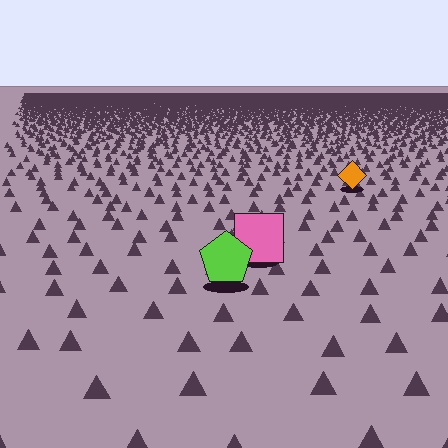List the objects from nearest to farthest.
From nearest to farthest: the lime pentagon, the pink square, the orange diamond.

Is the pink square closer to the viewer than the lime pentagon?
No. The lime pentagon is closer — you can tell from the texture gradient: the ground texture is coarser near it.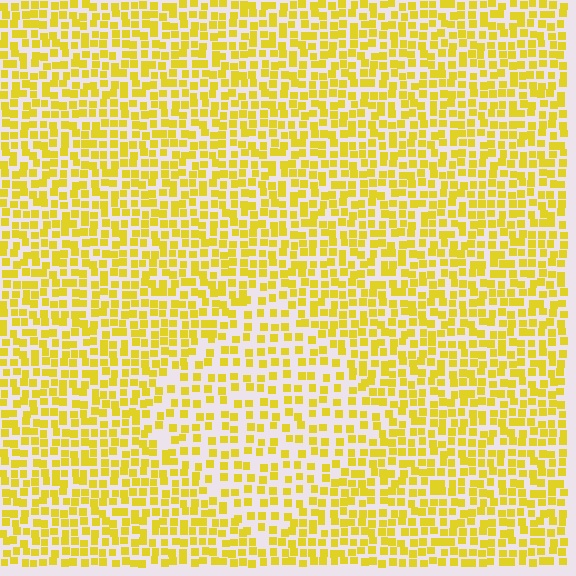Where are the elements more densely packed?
The elements are more densely packed outside the diamond boundary.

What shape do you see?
I see a diamond.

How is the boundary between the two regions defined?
The boundary is defined by a change in element density (approximately 1.6x ratio). All elements are the same color, size, and shape.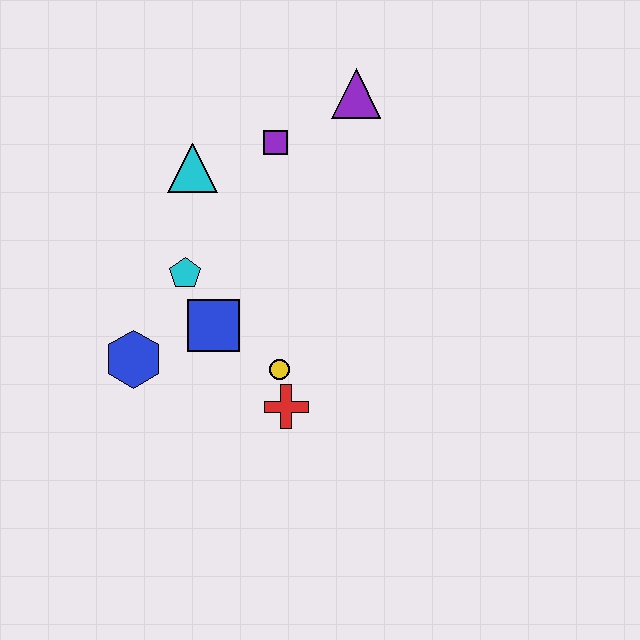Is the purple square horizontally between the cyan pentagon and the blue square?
No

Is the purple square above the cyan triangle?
Yes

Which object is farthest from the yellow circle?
The purple triangle is farthest from the yellow circle.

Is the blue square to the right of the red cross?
No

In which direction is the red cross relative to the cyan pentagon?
The red cross is below the cyan pentagon.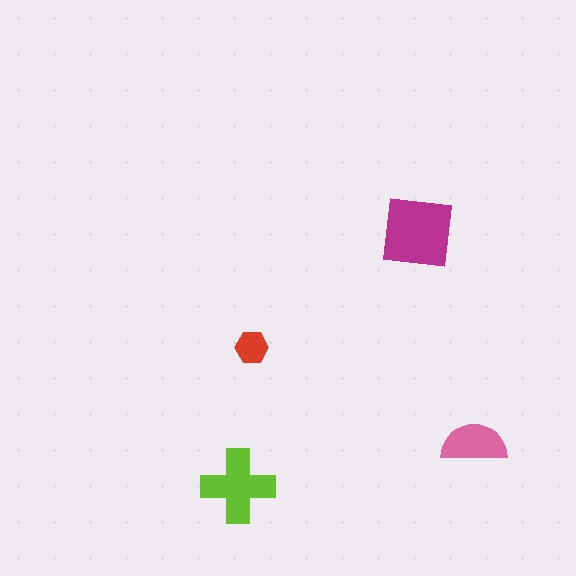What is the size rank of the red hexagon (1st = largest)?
4th.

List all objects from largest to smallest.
The magenta square, the lime cross, the pink semicircle, the red hexagon.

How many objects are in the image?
There are 4 objects in the image.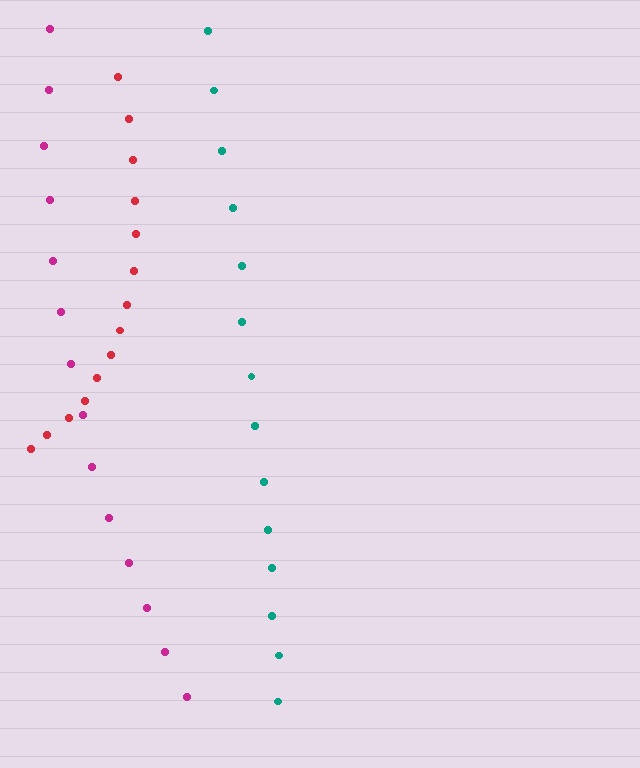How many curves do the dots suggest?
There are 3 distinct paths.